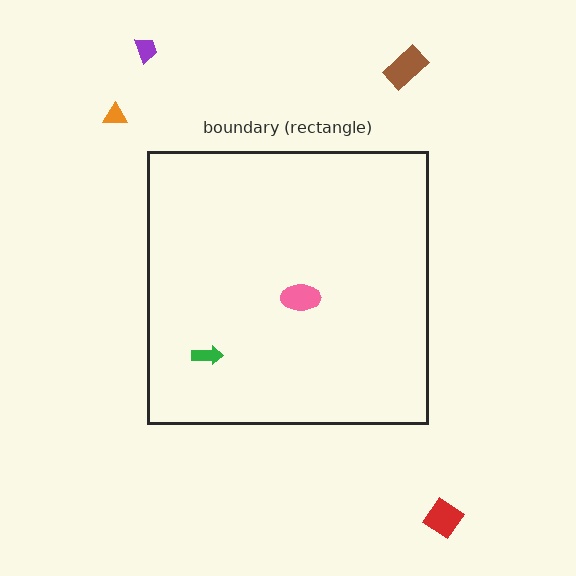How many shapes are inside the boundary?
2 inside, 4 outside.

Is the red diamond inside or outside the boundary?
Outside.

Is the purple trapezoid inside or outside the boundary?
Outside.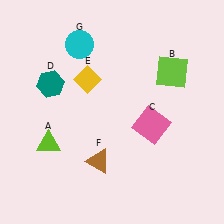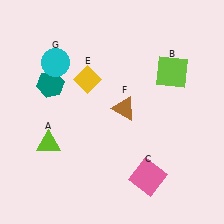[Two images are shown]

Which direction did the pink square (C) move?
The pink square (C) moved down.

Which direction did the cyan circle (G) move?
The cyan circle (G) moved left.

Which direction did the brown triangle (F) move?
The brown triangle (F) moved up.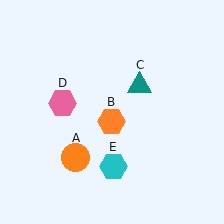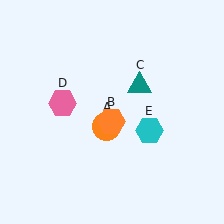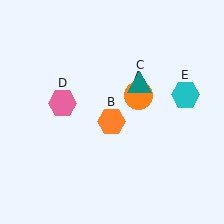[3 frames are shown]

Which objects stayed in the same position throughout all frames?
Orange hexagon (object B) and teal triangle (object C) and pink hexagon (object D) remained stationary.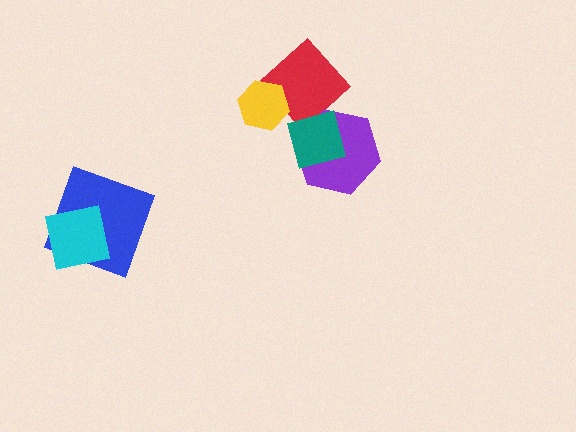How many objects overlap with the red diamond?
2 objects overlap with the red diamond.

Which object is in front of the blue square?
The cyan square is in front of the blue square.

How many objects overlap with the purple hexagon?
1 object overlaps with the purple hexagon.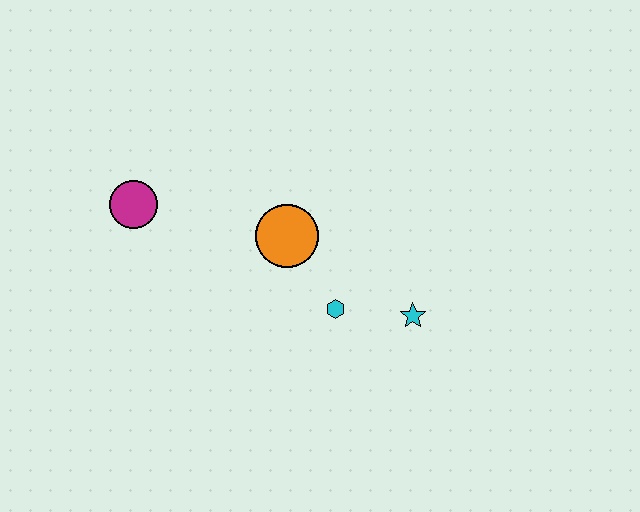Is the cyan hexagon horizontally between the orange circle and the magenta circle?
No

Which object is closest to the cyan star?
The cyan hexagon is closest to the cyan star.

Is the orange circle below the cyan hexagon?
No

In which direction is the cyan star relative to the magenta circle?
The cyan star is to the right of the magenta circle.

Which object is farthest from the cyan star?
The magenta circle is farthest from the cyan star.